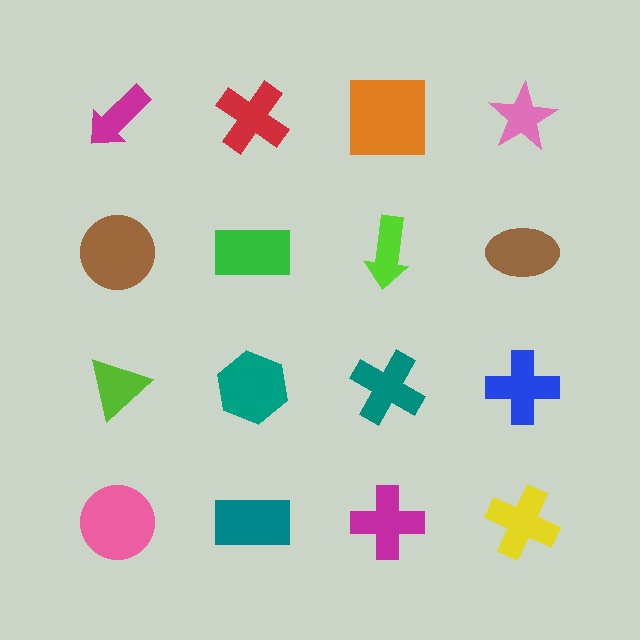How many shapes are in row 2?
4 shapes.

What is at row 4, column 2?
A teal rectangle.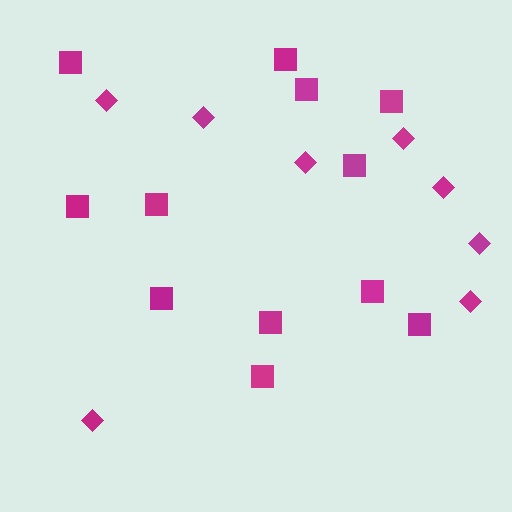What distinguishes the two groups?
There are 2 groups: one group of squares (12) and one group of diamonds (8).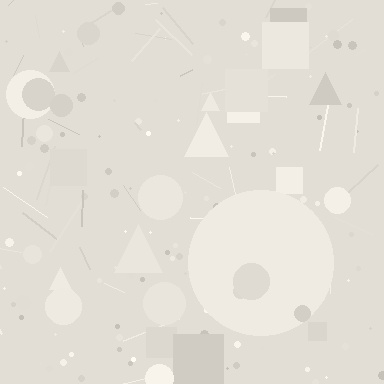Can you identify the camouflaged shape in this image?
The camouflaged shape is a circle.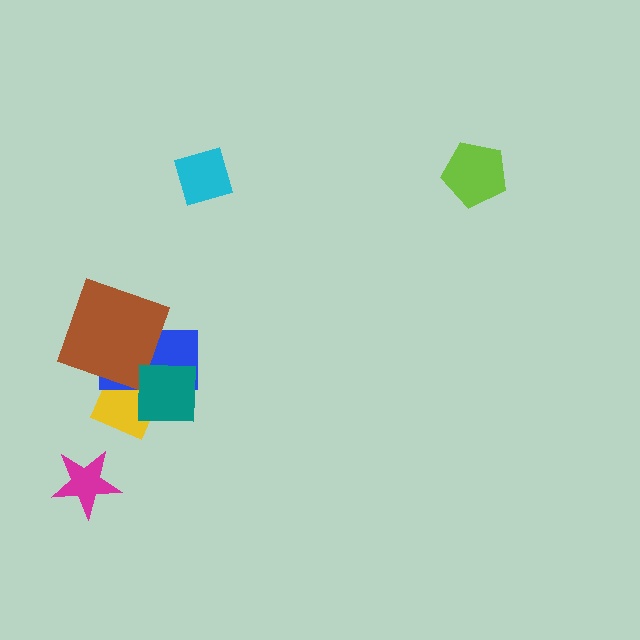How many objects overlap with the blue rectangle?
3 objects overlap with the blue rectangle.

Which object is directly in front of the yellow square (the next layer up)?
The blue rectangle is directly in front of the yellow square.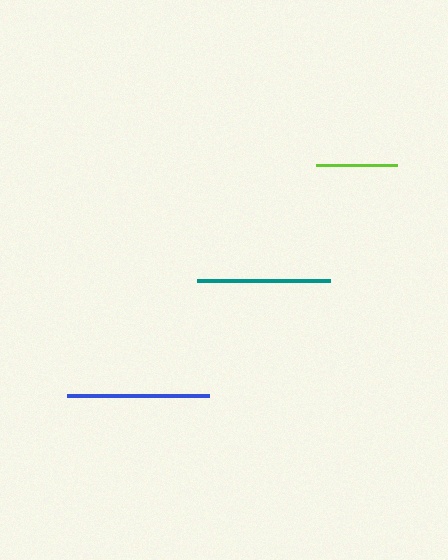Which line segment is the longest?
The blue line is the longest at approximately 142 pixels.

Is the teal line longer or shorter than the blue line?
The blue line is longer than the teal line.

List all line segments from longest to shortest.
From longest to shortest: blue, teal, lime.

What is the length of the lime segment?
The lime segment is approximately 82 pixels long.